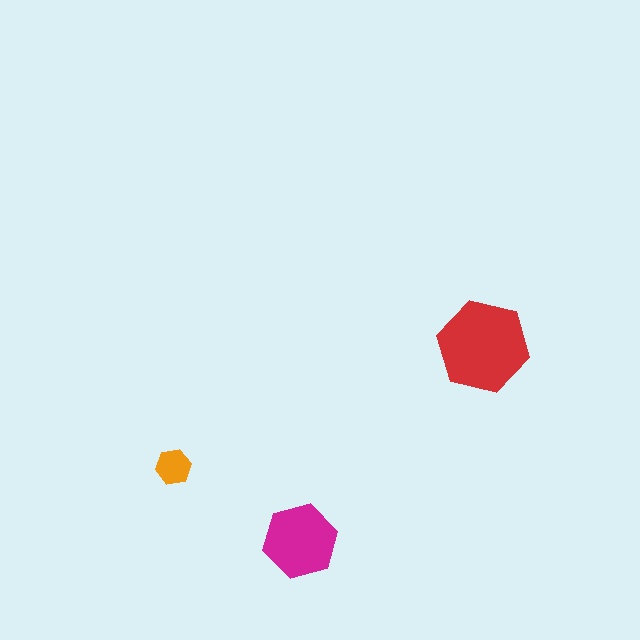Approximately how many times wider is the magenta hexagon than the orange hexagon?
About 2 times wider.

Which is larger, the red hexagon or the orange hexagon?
The red one.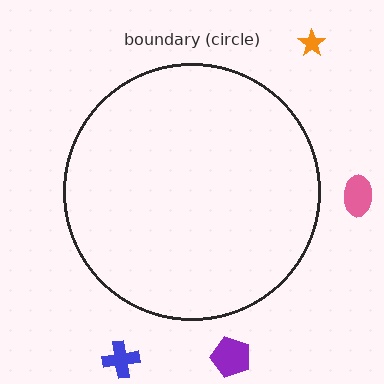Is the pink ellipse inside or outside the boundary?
Outside.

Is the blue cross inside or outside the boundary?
Outside.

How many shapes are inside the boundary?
0 inside, 4 outside.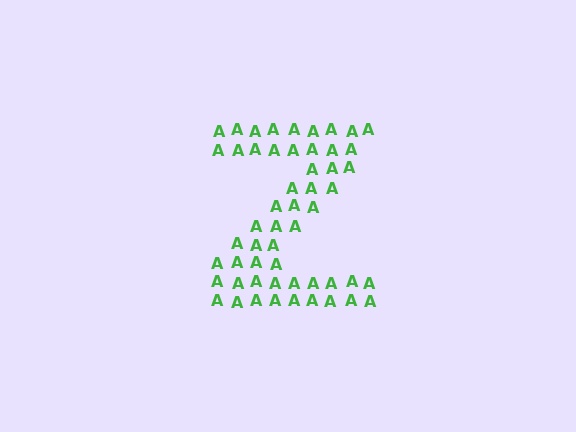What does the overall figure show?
The overall figure shows the letter Z.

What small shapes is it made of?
It is made of small letter A's.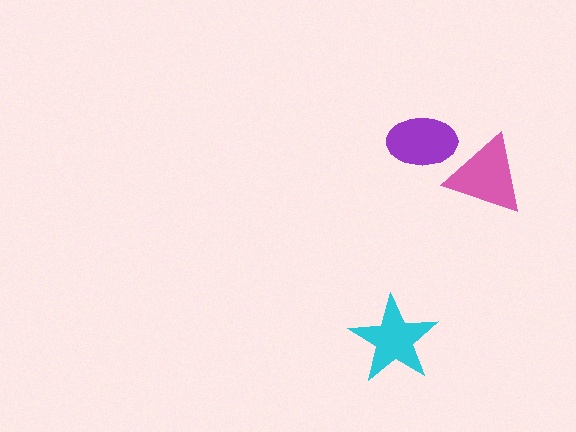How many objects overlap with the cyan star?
0 objects overlap with the cyan star.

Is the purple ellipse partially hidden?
Yes, it is partially covered by another shape.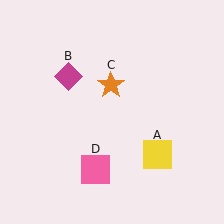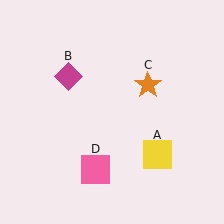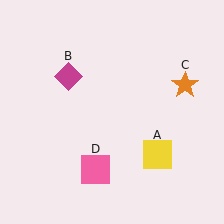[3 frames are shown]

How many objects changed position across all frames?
1 object changed position: orange star (object C).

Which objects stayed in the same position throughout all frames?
Yellow square (object A) and magenta diamond (object B) and pink square (object D) remained stationary.